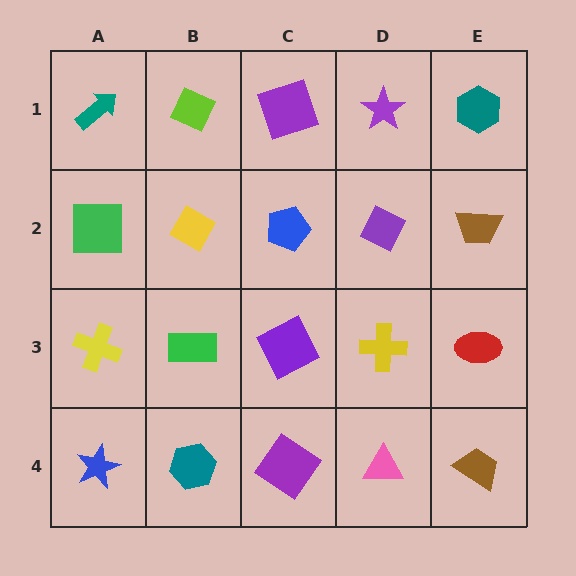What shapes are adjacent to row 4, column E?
A red ellipse (row 3, column E), a pink triangle (row 4, column D).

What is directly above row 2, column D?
A purple star.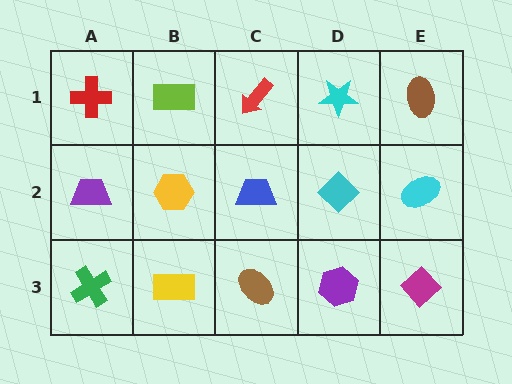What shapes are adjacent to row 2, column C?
A red arrow (row 1, column C), a brown ellipse (row 3, column C), a yellow hexagon (row 2, column B), a cyan diamond (row 2, column D).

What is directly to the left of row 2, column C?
A yellow hexagon.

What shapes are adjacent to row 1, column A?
A purple trapezoid (row 2, column A), a lime rectangle (row 1, column B).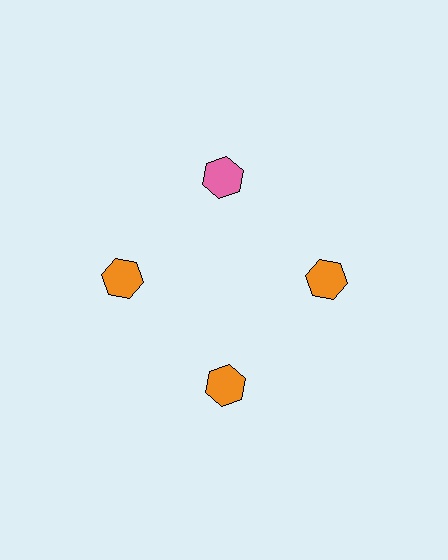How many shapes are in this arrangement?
There are 4 shapes arranged in a ring pattern.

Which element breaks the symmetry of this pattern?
The pink hexagon at roughly the 12 o'clock position breaks the symmetry. All other shapes are orange hexagons.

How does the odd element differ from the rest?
It has a different color: pink instead of orange.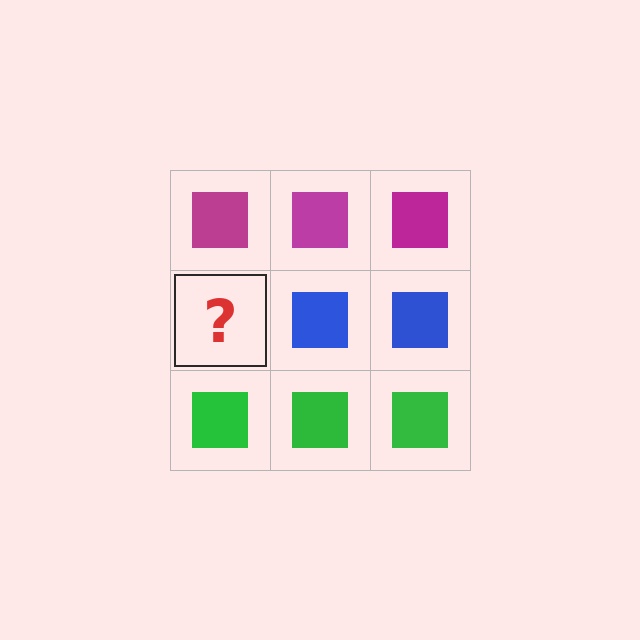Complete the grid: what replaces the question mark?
The question mark should be replaced with a blue square.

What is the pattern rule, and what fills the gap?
The rule is that each row has a consistent color. The gap should be filled with a blue square.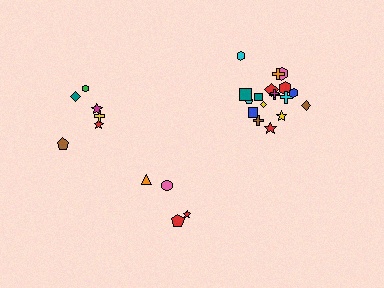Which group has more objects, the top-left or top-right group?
The top-right group.